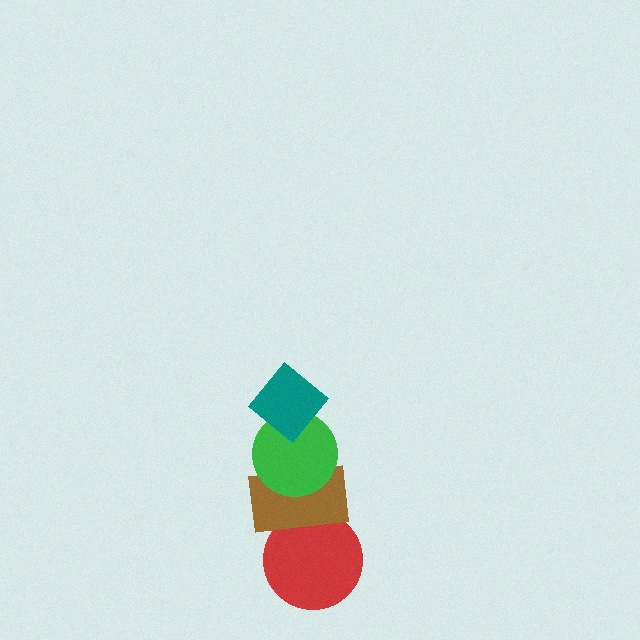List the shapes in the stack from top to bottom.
From top to bottom: the teal diamond, the green circle, the brown rectangle, the red circle.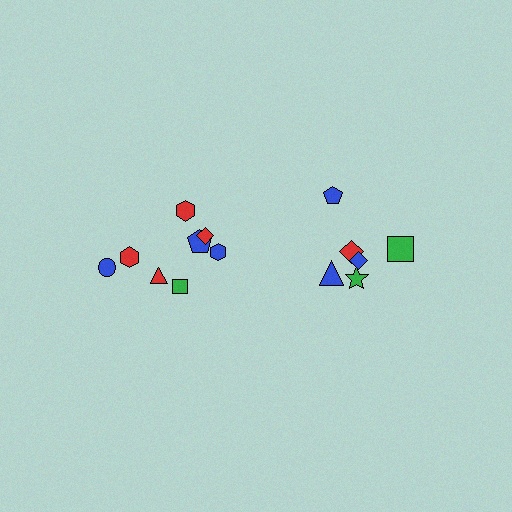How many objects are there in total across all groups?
There are 14 objects.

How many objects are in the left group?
There are 8 objects.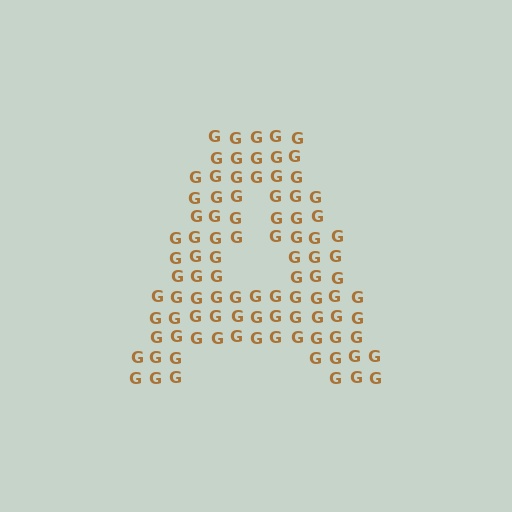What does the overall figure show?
The overall figure shows the letter A.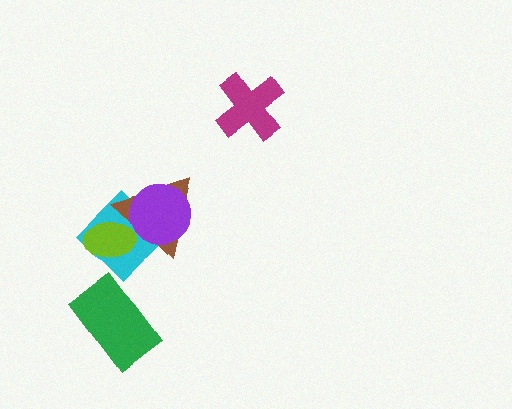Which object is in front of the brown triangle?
The purple circle is in front of the brown triangle.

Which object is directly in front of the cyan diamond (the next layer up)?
The lime ellipse is directly in front of the cyan diamond.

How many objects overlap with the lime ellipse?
2 objects overlap with the lime ellipse.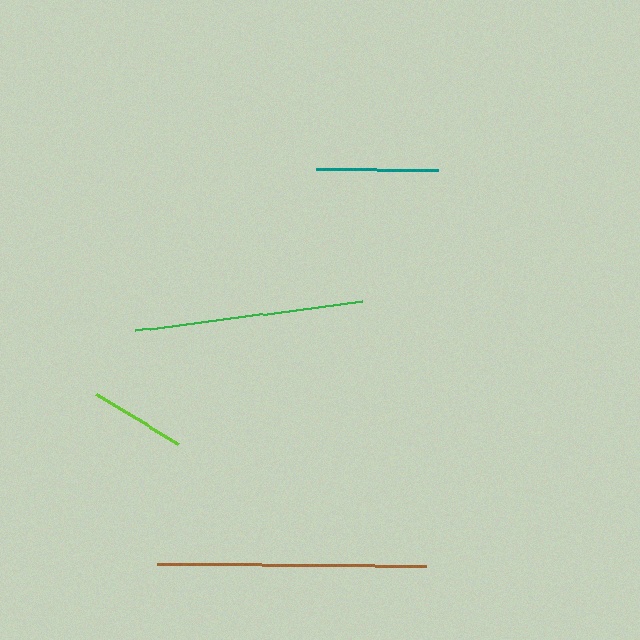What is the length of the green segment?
The green segment is approximately 229 pixels long.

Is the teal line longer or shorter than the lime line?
The teal line is longer than the lime line.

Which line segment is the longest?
The brown line is the longest at approximately 269 pixels.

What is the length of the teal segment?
The teal segment is approximately 122 pixels long.